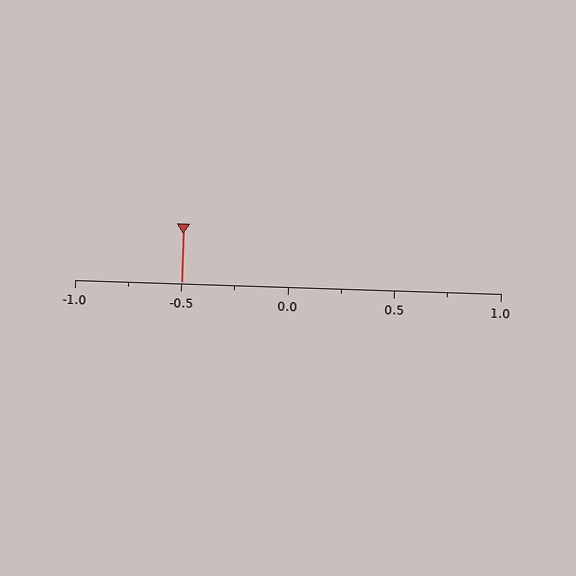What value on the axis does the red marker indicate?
The marker indicates approximately -0.5.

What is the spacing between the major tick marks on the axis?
The major ticks are spaced 0.5 apart.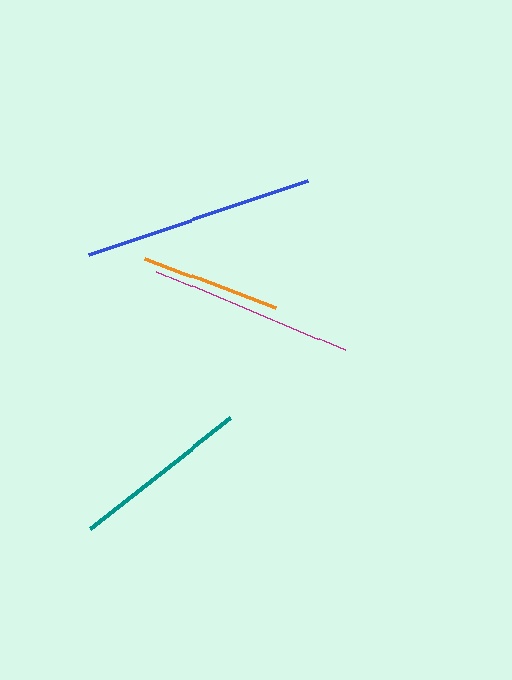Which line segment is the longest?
The blue line is the longest at approximately 230 pixels.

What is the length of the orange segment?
The orange segment is approximately 139 pixels long.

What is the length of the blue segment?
The blue segment is approximately 230 pixels long.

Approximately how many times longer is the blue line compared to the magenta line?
The blue line is approximately 1.1 times the length of the magenta line.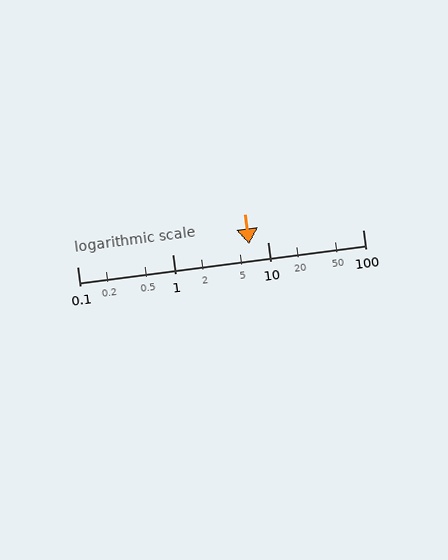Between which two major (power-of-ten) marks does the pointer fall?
The pointer is between 1 and 10.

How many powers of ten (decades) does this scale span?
The scale spans 3 decades, from 0.1 to 100.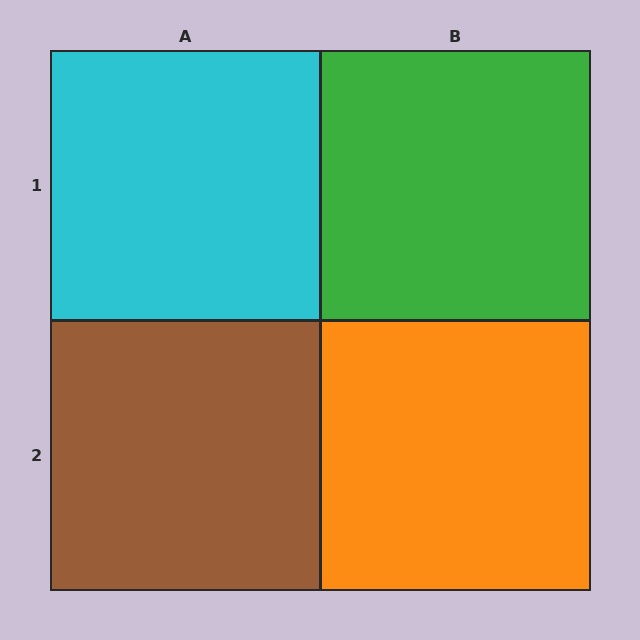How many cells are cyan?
1 cell is cyan.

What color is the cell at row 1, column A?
Cyan.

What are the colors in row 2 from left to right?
Brown, orange.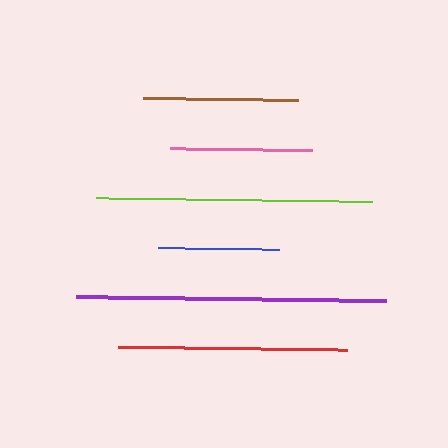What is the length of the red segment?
The red segment is approximately 229 pixels long.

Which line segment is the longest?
The purple line is the longest at approximately 310 pixels.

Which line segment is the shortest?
The blue line is the shortest at approximately 121 pixels.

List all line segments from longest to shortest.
From longest to shortest: purple, lime, red, brown, pink, blue.